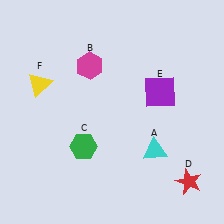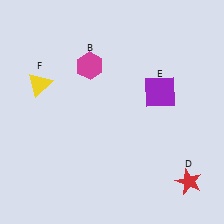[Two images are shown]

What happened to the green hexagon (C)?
The green hexagon (C) was removed in Image 2. It was in the bottom-left area of Image 1.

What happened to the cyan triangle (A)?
The cyan triangle (A) was removed in Image 2. It was in the bottom-right area of Image 1.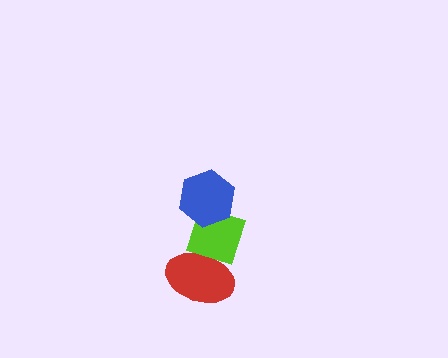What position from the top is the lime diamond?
The lime diamond is 2nd from the top.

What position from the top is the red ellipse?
The red ellipse is 3rd from the top.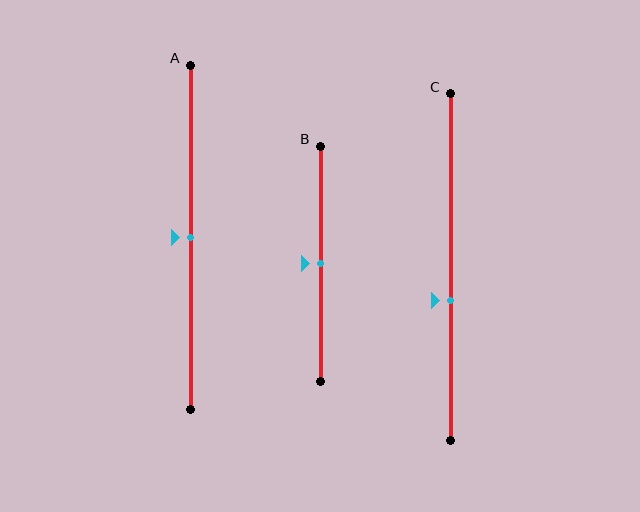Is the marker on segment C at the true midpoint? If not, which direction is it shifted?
No, the marker on segment C is shifted downward by about 10% of the segment length.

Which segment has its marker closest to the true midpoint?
Segment A has its marker closest to the true midpoint.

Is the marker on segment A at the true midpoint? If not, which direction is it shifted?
Yes, the marker on segment A is at the true midpoint.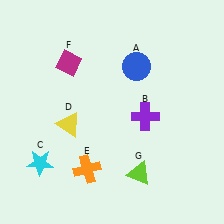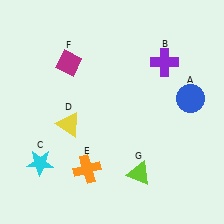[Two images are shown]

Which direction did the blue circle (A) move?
The blue circle (A) moved right.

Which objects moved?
The objects that moved are: the blue circle (A), the purple cross (B).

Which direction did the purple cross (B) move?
The purple cross (B) moved up.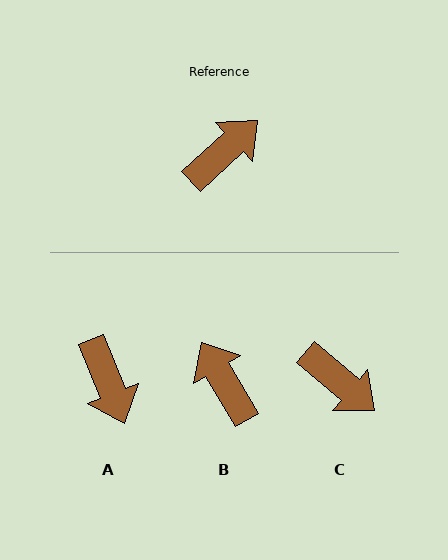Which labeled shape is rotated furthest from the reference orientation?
A, about 111 degrees away.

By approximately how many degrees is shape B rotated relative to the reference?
Approximately 78 degrees counter-clockwise.